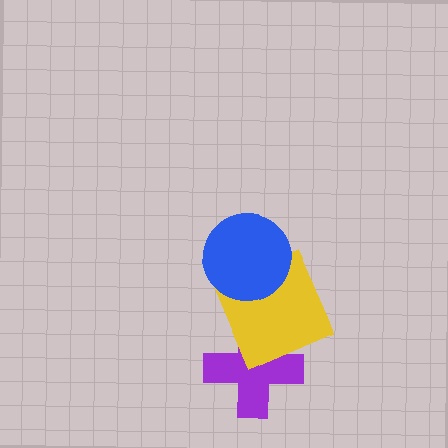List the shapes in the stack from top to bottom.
From top to bottom: the blue circle, the yellow square, the purple cross.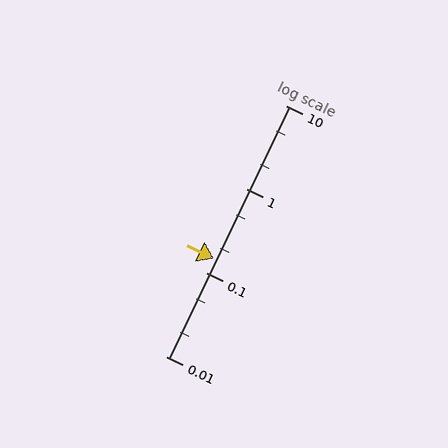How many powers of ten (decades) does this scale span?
The scale spans 3 decades, from 0.01 to 10.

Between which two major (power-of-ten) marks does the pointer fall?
The pointer is between 0.1 and 1.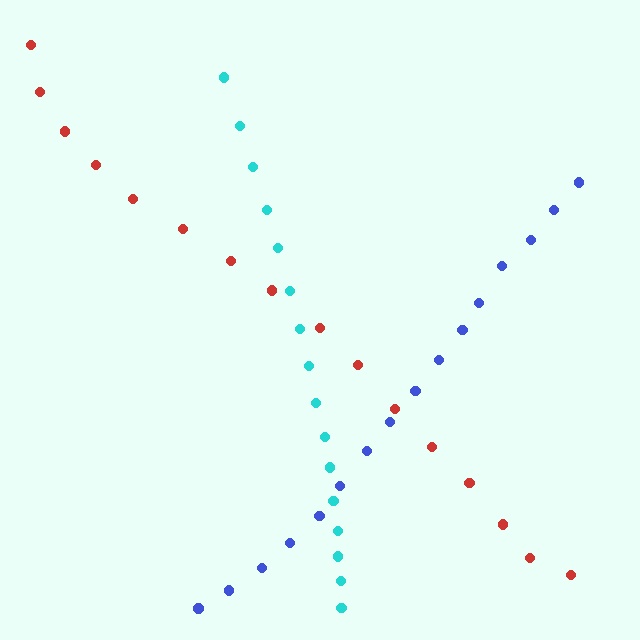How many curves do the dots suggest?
There are 3 distinct paths.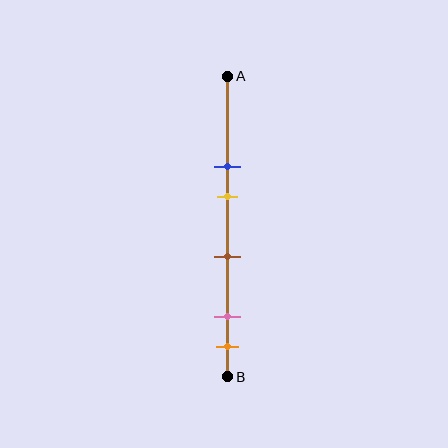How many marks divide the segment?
There are 5 marks dividing the segment.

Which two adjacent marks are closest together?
The pink and orange marks are the closest adjacent pair.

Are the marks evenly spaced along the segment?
No, the marks are not evenly spaced.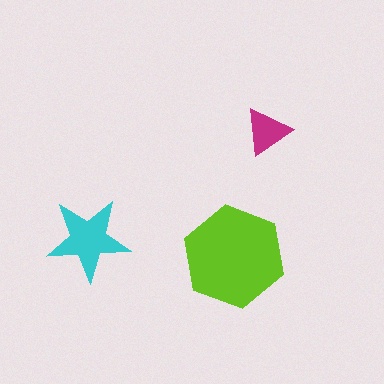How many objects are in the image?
There are 3 objects in the image.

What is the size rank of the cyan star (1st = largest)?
2nd.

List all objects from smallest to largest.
The magenta triangle, the cyan star, the lime hexagon.